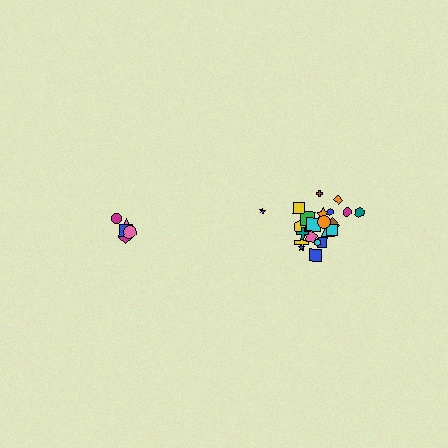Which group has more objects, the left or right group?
The right group.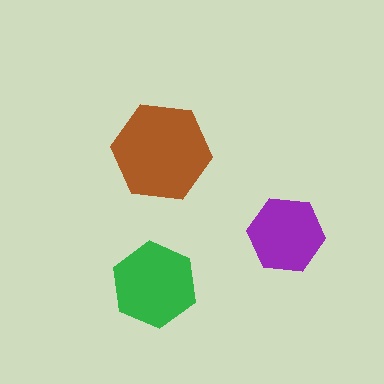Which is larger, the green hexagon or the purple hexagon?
The green one.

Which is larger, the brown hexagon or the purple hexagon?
The brown one.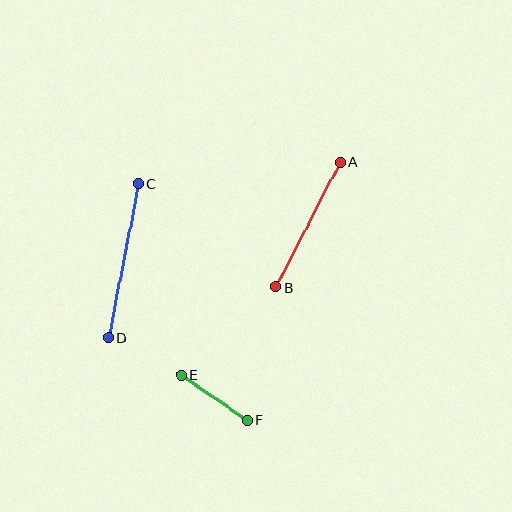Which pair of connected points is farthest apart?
Points C and D are farthest apart.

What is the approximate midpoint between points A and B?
The midpoint is at approximately (308, 225) pixels.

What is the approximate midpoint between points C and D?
The midpoint is at approximately (124, 261) pixels.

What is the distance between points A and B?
The distance is approximately 140 pixels.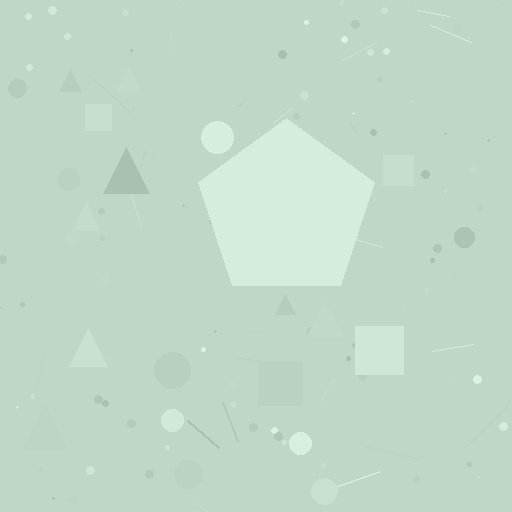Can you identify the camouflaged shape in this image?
The camouflaged shape is a pentagon.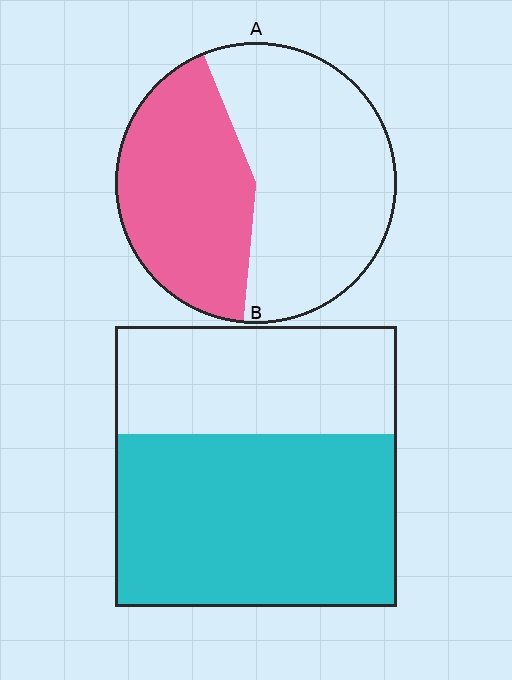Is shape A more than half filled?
No.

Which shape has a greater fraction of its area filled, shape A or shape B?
Shape B.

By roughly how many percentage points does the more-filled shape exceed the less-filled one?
By roughly 20 percentage points (B over A).